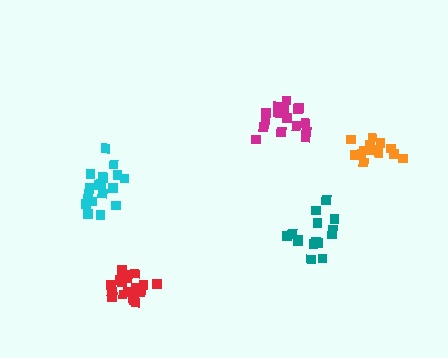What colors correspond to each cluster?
The clusters are colored: cyan, magenta, red, orange, teal.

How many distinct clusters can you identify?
There are 5 distinct clusters.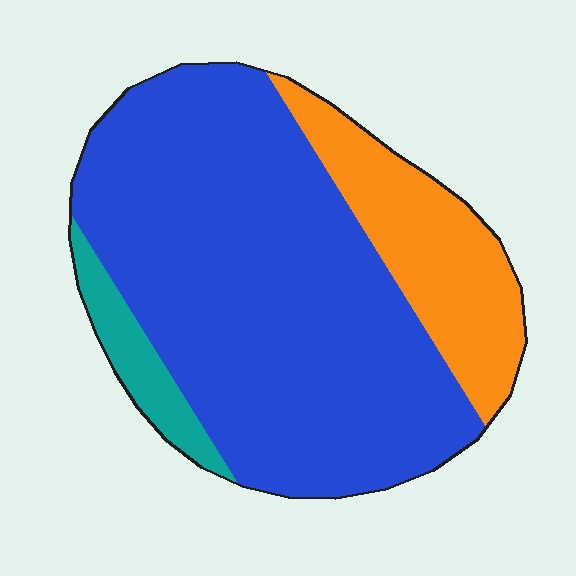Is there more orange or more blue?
Blue.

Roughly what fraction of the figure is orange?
Orange covers 20% of the figure.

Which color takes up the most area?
Blue, at roughly 70%.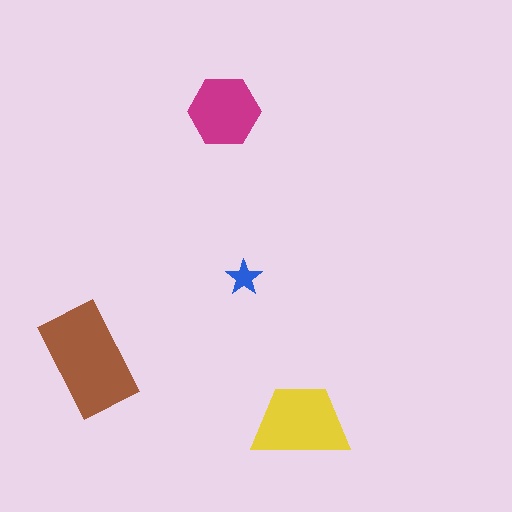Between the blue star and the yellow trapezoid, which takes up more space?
The yellow trapezoid.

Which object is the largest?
The brown rectangle.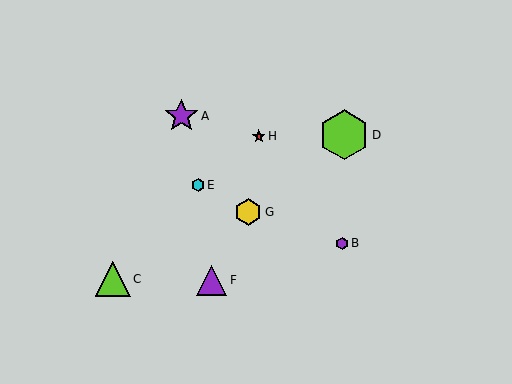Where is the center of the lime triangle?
The center of the lime triangle is at (113, 279).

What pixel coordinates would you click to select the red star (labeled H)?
Click at (259, 136) to select the red star H.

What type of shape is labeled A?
Shape A is a purple star.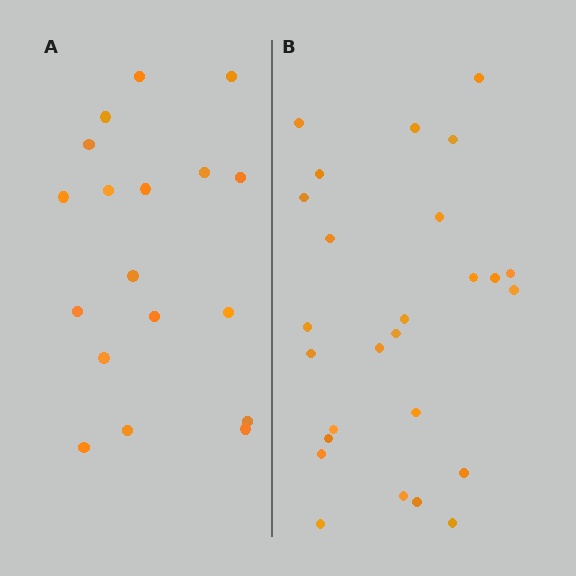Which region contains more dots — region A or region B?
Region B (the right region) has more dots.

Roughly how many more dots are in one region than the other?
Region B has roughly 8 or so more dots than region A.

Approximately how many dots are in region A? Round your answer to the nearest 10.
About 20 dots. (The exact count is 18, which rounds to 20.)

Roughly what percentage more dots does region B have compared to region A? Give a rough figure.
About 45% more.